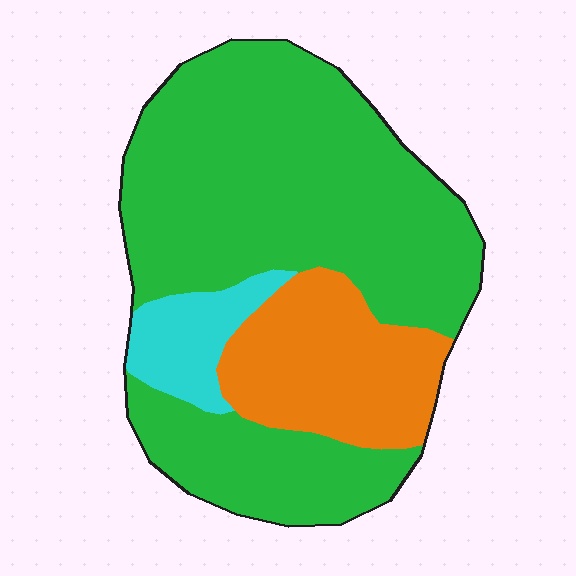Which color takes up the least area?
Cyan, at roughly 10%.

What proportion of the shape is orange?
Orange takes up about one fifth (1/5) of the shape.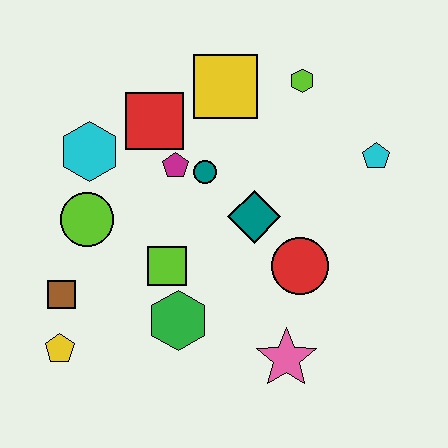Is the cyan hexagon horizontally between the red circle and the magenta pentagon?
No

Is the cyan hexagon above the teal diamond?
Yes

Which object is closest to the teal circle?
The magenta pentagon is closest to the teal circle.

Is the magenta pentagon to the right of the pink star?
No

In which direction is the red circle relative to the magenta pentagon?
The red circle is to the right of the magenta pentagon.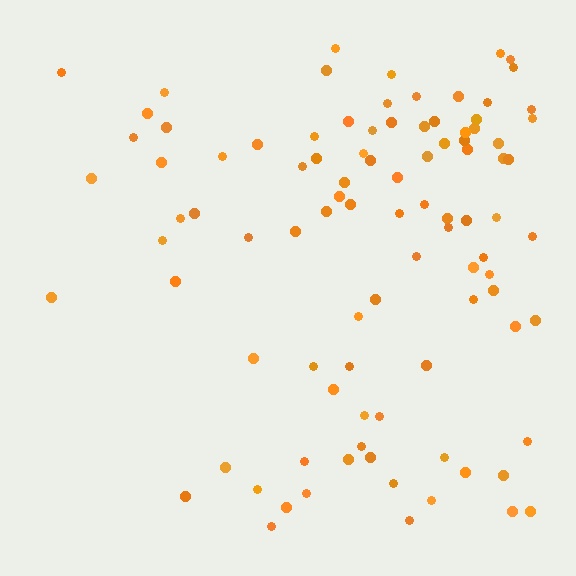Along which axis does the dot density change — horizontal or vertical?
Horizontal.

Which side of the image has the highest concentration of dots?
The right.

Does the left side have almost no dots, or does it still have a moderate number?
Still a moderate number, just noticeably fewer than the right.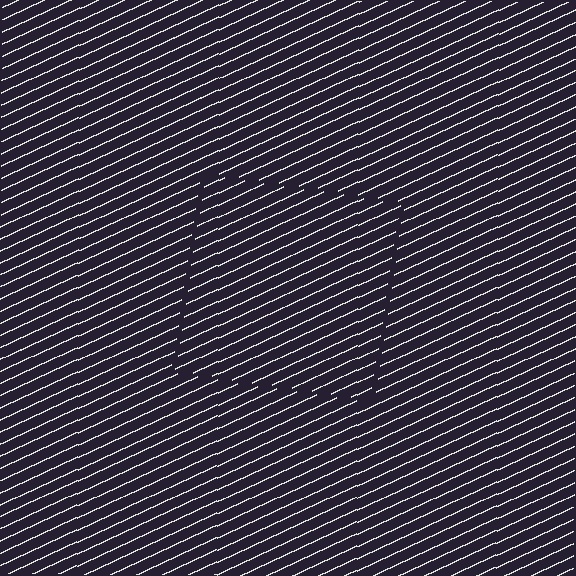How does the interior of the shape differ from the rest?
The interior of the shape contains the same grating, shifted by half a period — the contour is defined by the phase discontinuity where line-ends from the inner and outer gratings abut.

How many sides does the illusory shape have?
4 sides — the line-ends trace a square.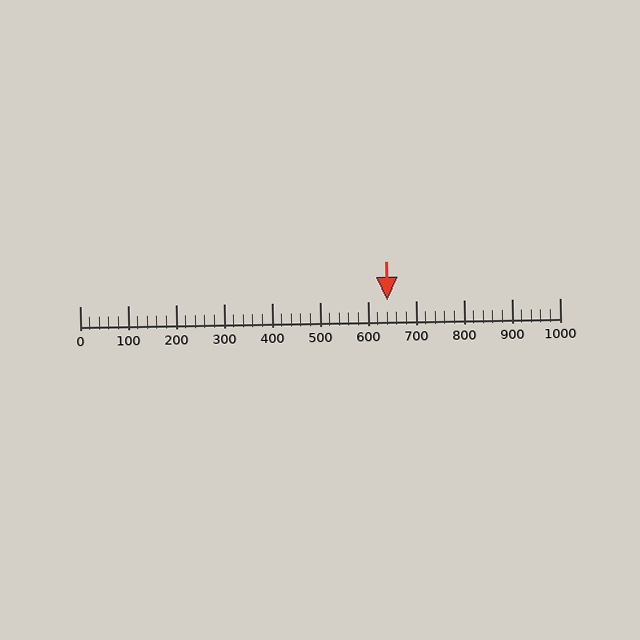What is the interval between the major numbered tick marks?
The major tick marks are spaced 100 units apart.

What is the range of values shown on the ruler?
The ruler shows values from 0 to 1000.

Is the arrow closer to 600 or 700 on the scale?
The arrow is closer to 600.